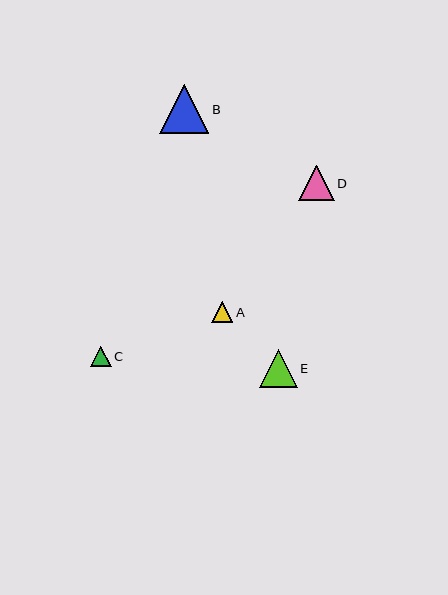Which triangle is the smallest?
Triangle C is the smallest with a size of approximately 20 pixels.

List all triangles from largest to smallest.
From largest to smallest: B, E, D, A, C.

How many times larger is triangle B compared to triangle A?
Triangle B is approximately 2.4 times the size of triangle A.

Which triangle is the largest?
Triangle B is the largest with a size of approximately 49 pixels.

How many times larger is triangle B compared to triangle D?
Triangle B is approximately 1.4 times the size of triangle D.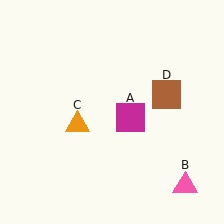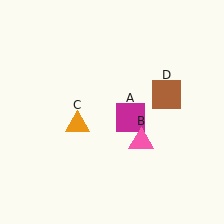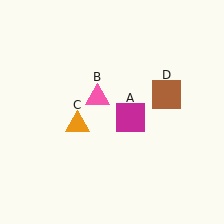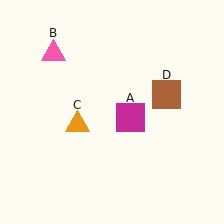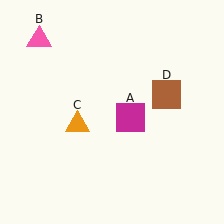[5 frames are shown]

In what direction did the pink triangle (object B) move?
The pink triangle (object B) moved up and to the left.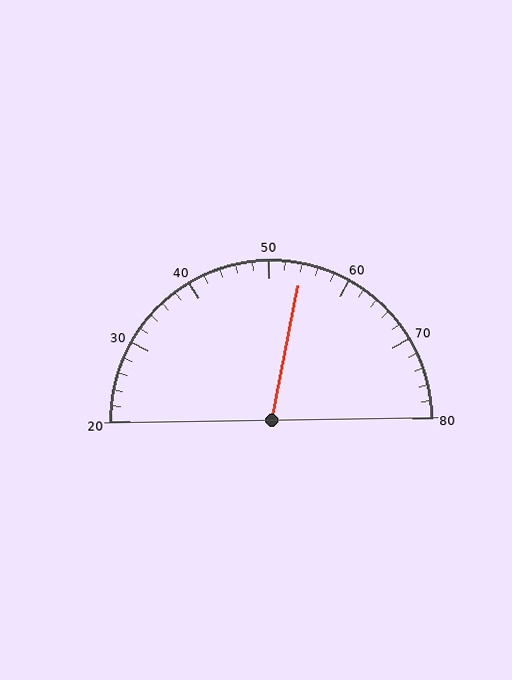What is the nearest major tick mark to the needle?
The nearest major tick mark is 50.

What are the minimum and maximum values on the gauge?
The gauge ranges from 20 to 80.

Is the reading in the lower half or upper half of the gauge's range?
The reading is in the upper half of the range (20 to 80).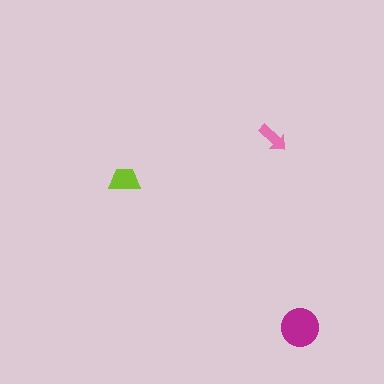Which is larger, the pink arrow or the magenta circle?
The magenta circle.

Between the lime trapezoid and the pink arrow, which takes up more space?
The lime trapezoid.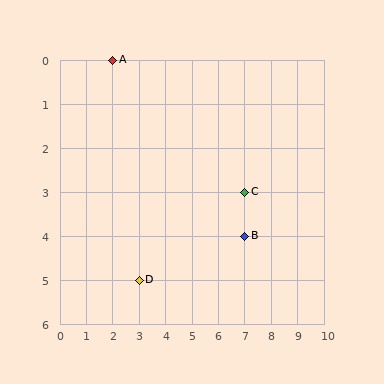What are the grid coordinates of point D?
Point D is at grid coordinates (3, 5).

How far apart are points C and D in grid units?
Points C and D are 4 columns and 2 rows apart (about 4.5 grid units diagonally).